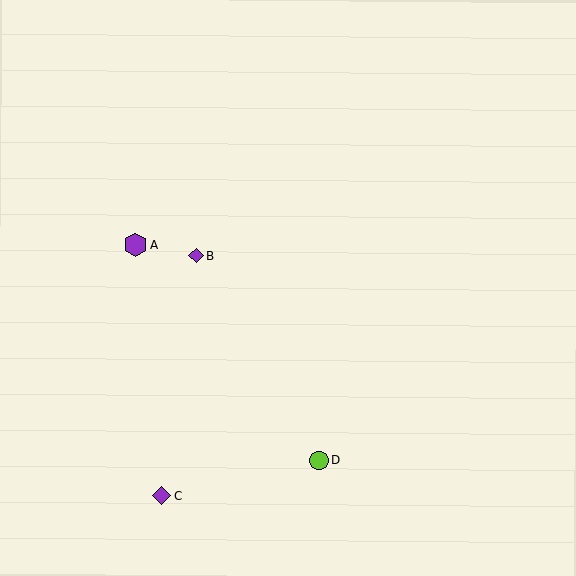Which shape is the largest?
The purple hexagon (labeled A) is the largest.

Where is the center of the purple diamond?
The center of the purple diamond is at (196, 256).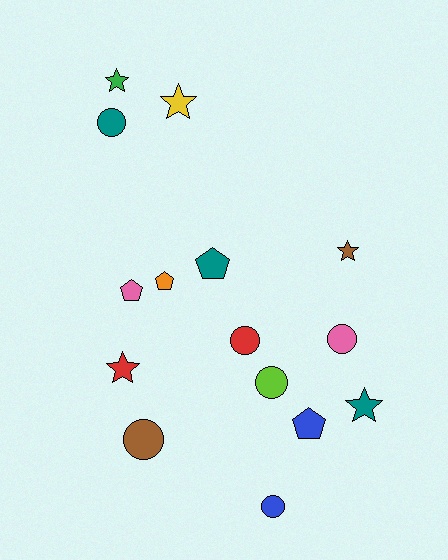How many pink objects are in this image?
There are 2 pink objects.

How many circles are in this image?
There are 6 circles.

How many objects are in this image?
There are 15 objects.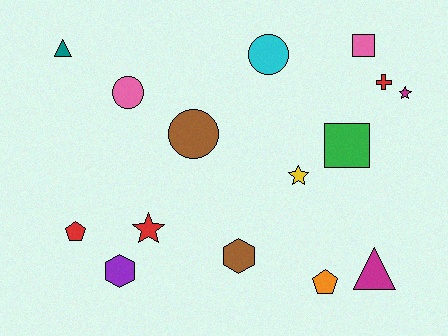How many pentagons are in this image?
There are 2 pentagons.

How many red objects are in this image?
There are 3 red objects.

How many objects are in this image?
There are 15 objects.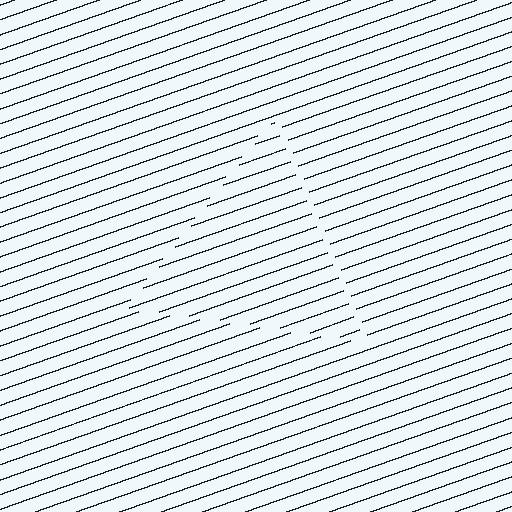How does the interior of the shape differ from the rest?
The interior of the shape contains the same grating, shifted by half a period — the contour is defined by the phase discontinuity where line-ends from the inner and outer gratings abut.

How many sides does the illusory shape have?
3 sides — the line-ends trace a triangle.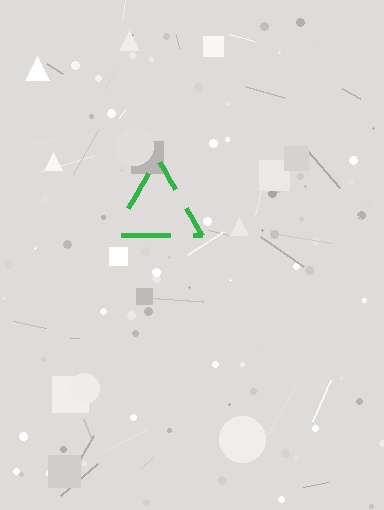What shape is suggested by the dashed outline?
The dashed outline suggests a triangle.